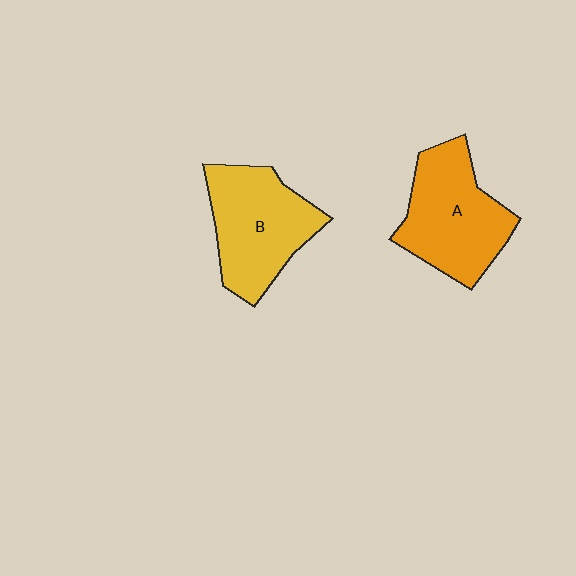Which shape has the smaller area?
Shape B (yellow).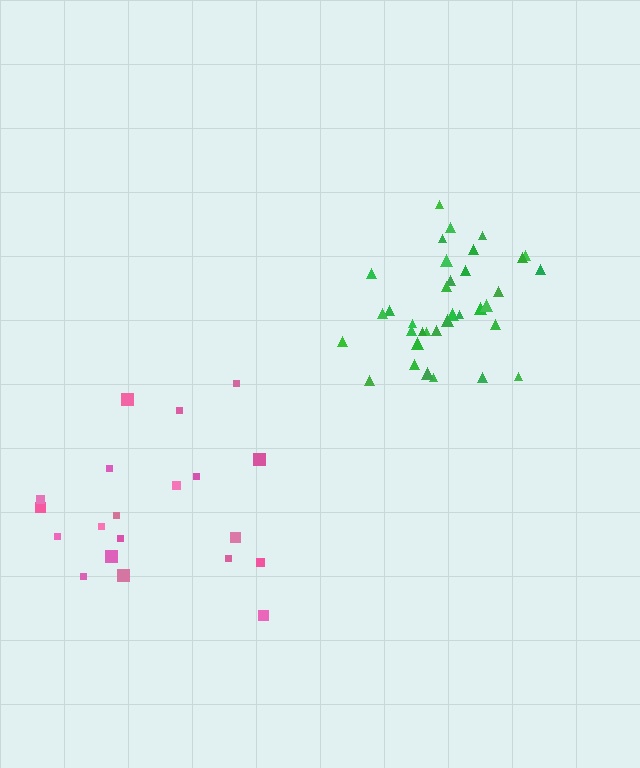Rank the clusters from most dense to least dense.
green, pink.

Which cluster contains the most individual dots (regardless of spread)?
Green (35).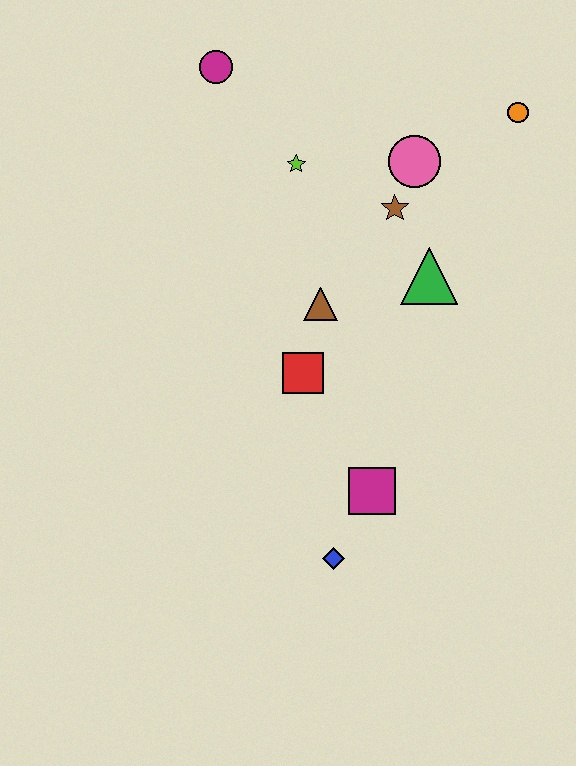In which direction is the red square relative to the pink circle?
The red square is below the pink circle.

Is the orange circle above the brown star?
Yes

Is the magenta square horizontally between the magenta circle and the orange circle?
Yes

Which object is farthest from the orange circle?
The blue diamond is farthest from the orange circle.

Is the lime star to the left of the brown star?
Yes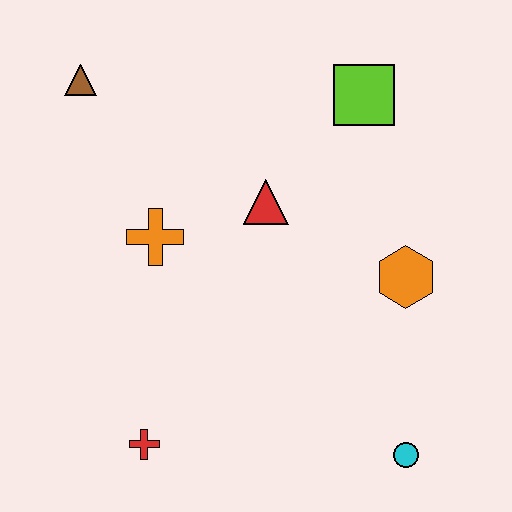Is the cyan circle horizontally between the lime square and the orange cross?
No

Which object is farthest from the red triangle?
The cyan circle is farthest from the red triangle.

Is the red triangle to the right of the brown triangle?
Yes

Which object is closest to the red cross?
The orange cross is closest to the red cross.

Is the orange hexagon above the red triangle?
No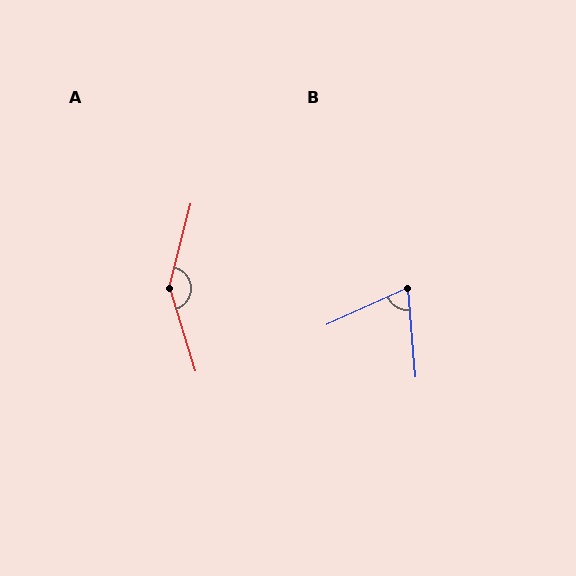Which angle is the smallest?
B, at approximately 71 degrees.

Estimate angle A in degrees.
Approximately 149 degrees.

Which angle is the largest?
A, at approximately 149 degrees.